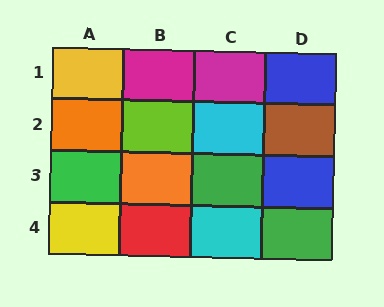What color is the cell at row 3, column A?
Green.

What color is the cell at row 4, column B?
Red.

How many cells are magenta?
2 cells are magenta.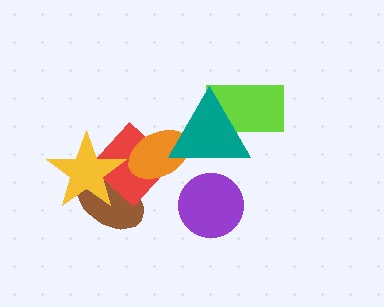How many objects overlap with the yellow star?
2 objects overlap with the yellow star.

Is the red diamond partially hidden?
Yes, it is partially covered by another shape.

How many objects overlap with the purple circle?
0 objects overlap with the purple circle.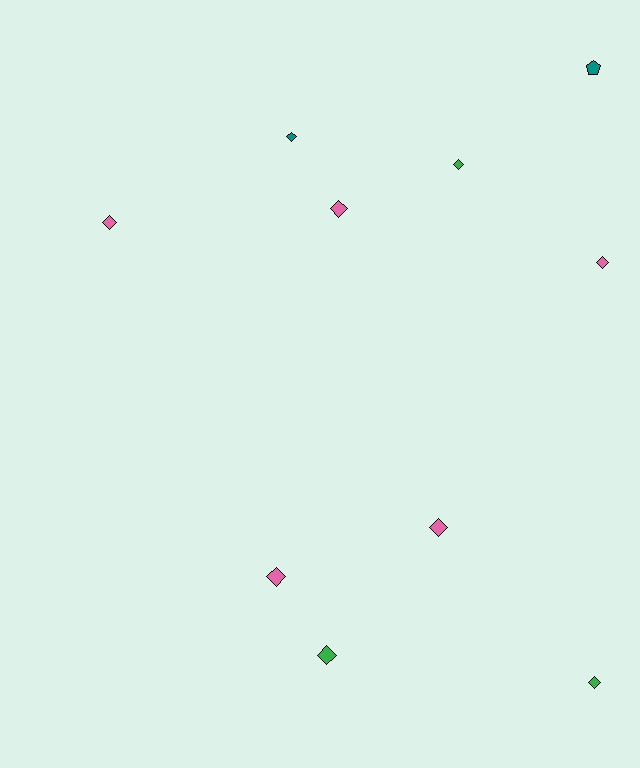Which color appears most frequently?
Pink, with 5 objects.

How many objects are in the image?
There are 10 objects.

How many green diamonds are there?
There are 3 green diamonds.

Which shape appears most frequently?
Diamond, with 9 objects.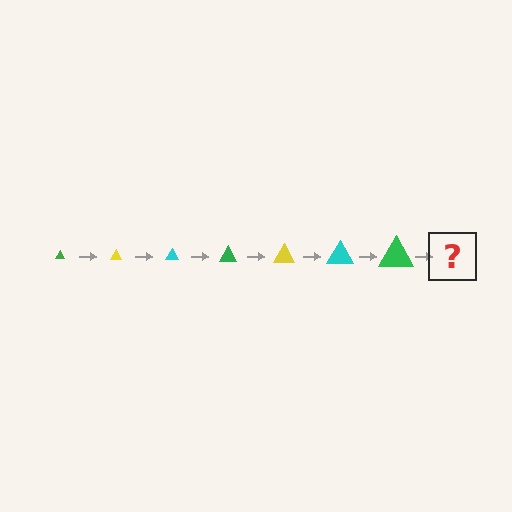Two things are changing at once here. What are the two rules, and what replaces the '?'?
The two rules are that the triangle grows larger each step and the color cycles through green, yellow, and cyan. The '?' should be a yellow triangle, larger than the previous one.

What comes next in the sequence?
The next element should be a yellow triangle, larger than the previous one.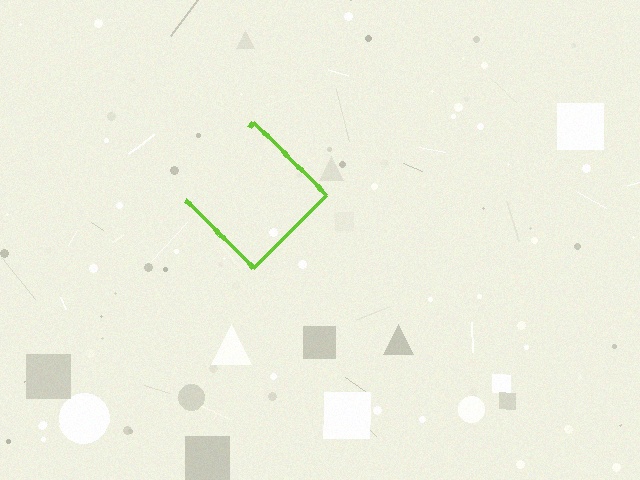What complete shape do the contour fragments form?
The contour fragments form a diamond.